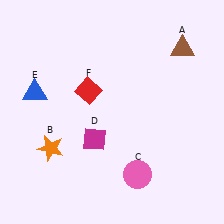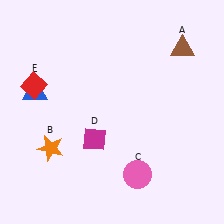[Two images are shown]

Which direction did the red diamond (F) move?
The red diamond (F) moved left.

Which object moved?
The red diamond (F) moved left.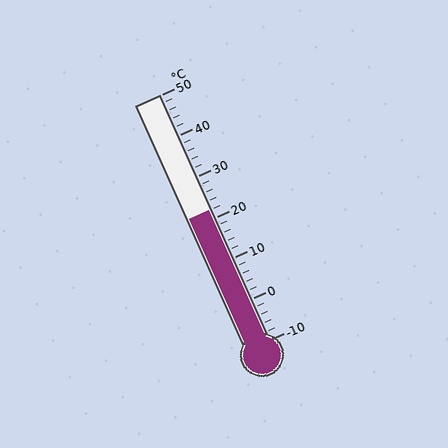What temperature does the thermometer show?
The thermometer shows approximately 22°C.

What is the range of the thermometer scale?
The thermometer scale ranges from -10°C to 50°C.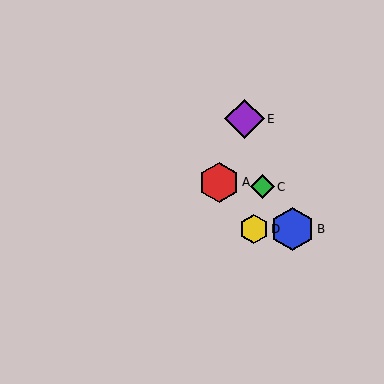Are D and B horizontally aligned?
Yes, both are at y≈229.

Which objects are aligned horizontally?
Objects B, D are aligned horizontally.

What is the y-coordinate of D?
Object D is at y≈229.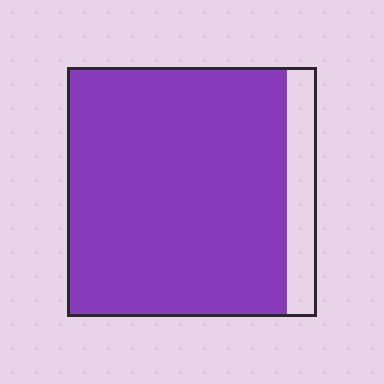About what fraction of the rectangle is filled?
About seven eighths (7/8).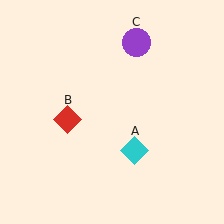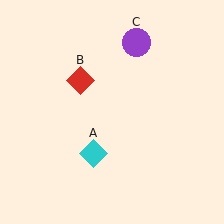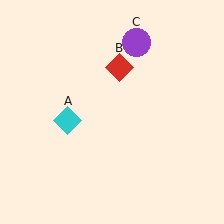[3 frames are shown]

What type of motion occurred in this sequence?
The cyan diamond (object A), red diamond (object B) rotated clockwise around the center of the scene.